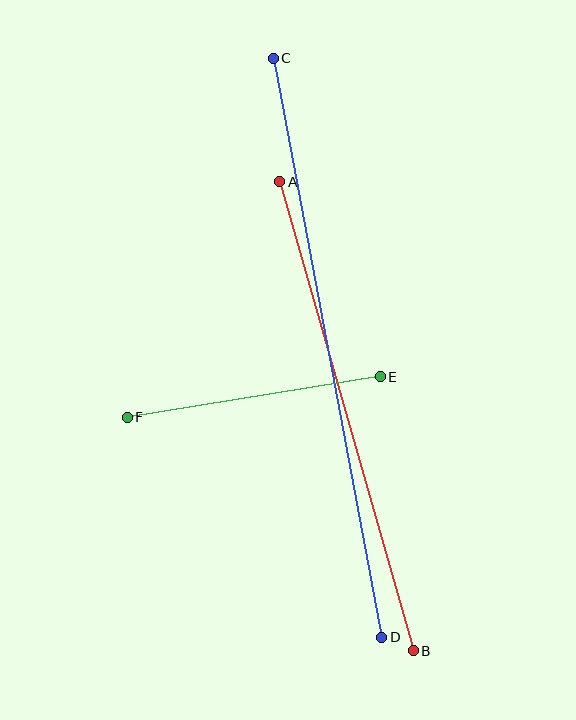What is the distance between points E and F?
The distance is approximately 256 pixels.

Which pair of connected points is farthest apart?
Points C and D are farthest apart.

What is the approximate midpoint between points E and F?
The midpoint is at approximately (254, 397) pixels.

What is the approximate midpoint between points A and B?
The midpoint is at approximately (347, 416) pixels.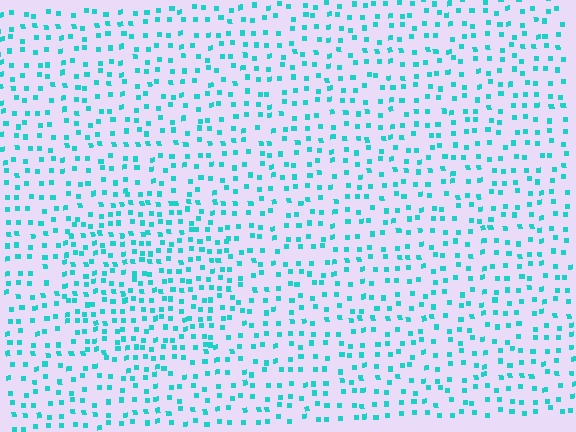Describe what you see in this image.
The image contains small cyan elements arranged at two different densities. A circle-shaped region is visible where the elements are more densely packed than the surrounding area.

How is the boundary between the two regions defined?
The boundary is defined by a change in element density (approximately 1.6x ratio). All elements are the same color, size, and shape.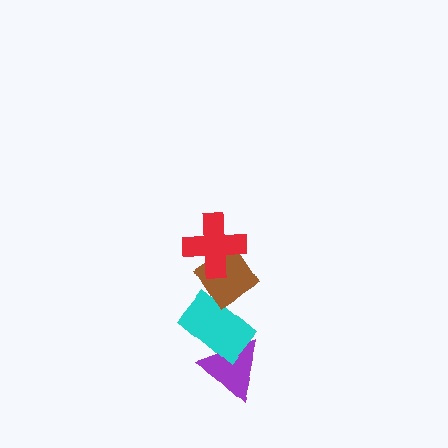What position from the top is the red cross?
The red cross is 1st from the top.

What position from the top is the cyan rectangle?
The cyan rectangle is 3rd from the top.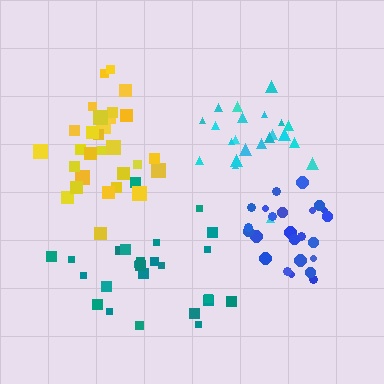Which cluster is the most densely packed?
Blue.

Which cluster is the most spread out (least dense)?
Teal.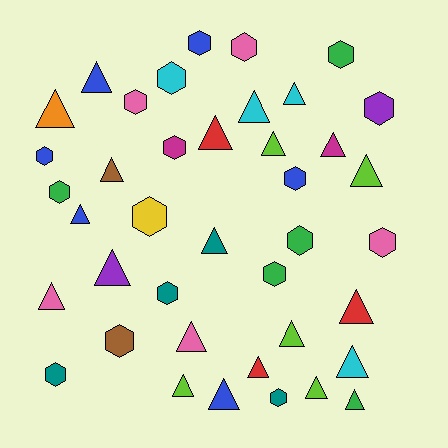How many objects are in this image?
There are 40 objects.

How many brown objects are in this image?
There are 2 brown objects.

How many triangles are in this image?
There are 22 triangles.